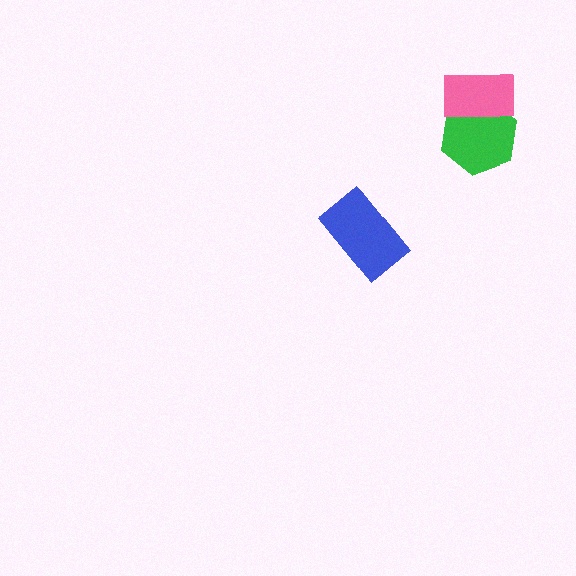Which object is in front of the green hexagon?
The pink rectangle is in front of the green hexagon.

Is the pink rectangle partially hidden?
No, no other shape covers it.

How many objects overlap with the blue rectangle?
0 objects overlap with the blue rectangle.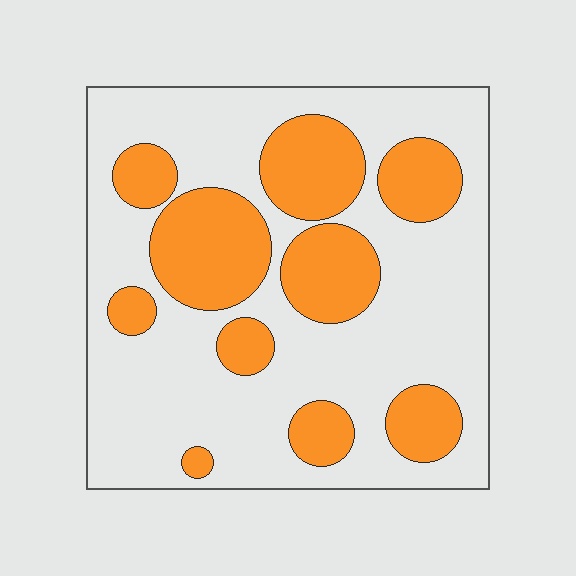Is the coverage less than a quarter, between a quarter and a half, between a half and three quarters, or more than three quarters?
Between a quarter and a half.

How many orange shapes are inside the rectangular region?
10.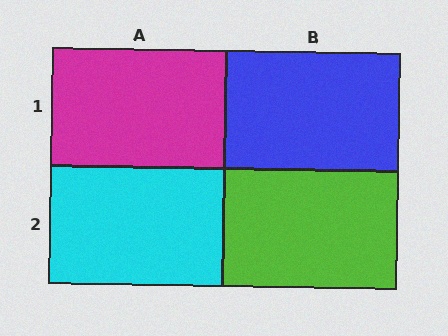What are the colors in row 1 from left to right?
Magenta, blue.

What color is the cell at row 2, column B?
Lime.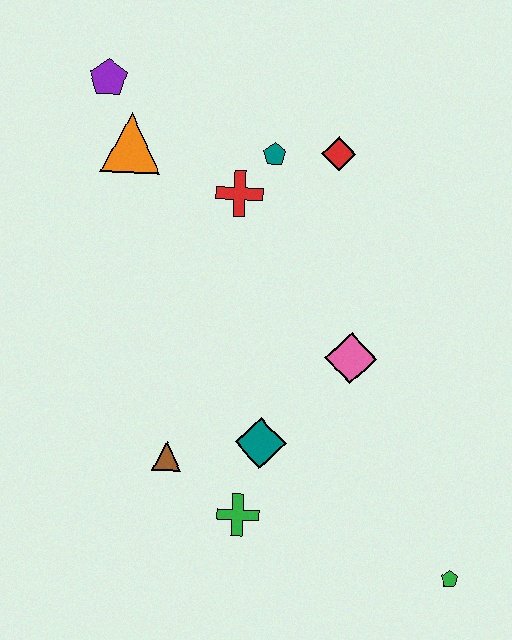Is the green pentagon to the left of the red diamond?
No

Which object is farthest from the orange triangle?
The green pentagon is farthest from the orange triangle.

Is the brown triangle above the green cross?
Yes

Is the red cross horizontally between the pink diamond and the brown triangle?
Yes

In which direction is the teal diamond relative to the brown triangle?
The teal diamond is to the right of the brown triangle.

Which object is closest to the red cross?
The teal pentagon is closest to the red cross.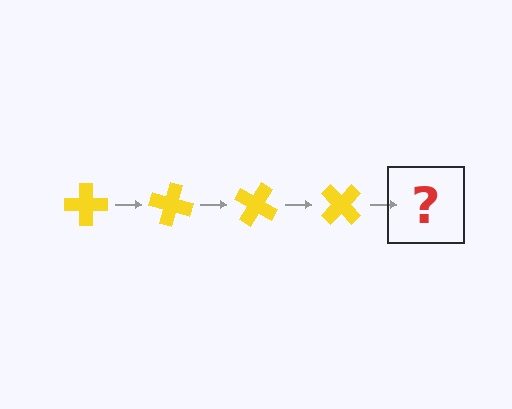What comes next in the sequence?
The next element should be a yellow cross rotated 60 degrees.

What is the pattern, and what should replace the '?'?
The pattern is that the cross rotates 15 degrees each step. The '?' should be a yellow cross rotated 60 degrees.